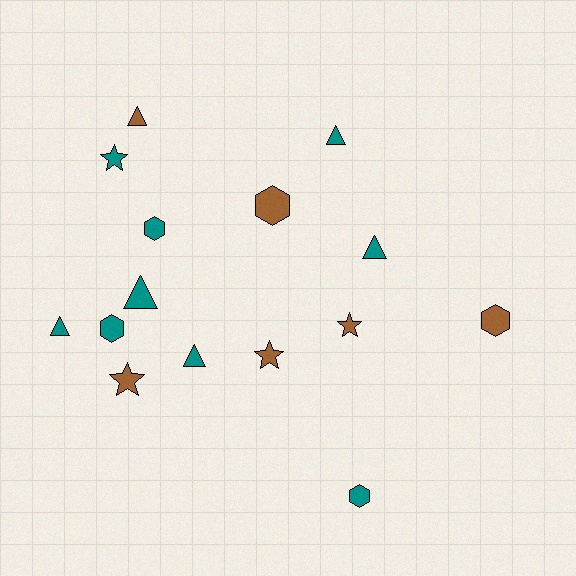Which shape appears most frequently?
Triangle, with 6 objects.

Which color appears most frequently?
Teal, with 9 objects.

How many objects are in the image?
There are 15 objects.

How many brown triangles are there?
There is 1 brown triangle.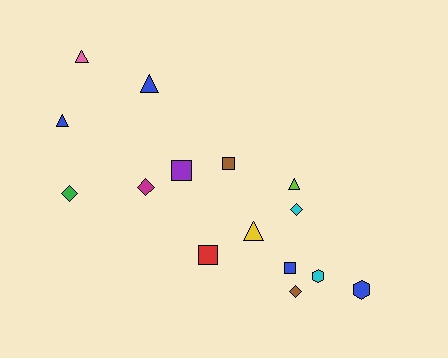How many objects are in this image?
There are 15 objects.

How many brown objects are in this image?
There are 2 brown objects.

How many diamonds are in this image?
There are 4 diamonds.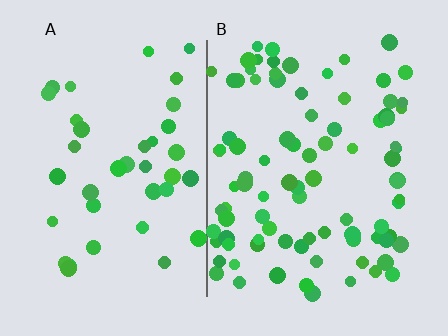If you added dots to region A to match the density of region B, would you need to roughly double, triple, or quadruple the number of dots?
Approximately double.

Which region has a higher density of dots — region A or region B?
B (the right).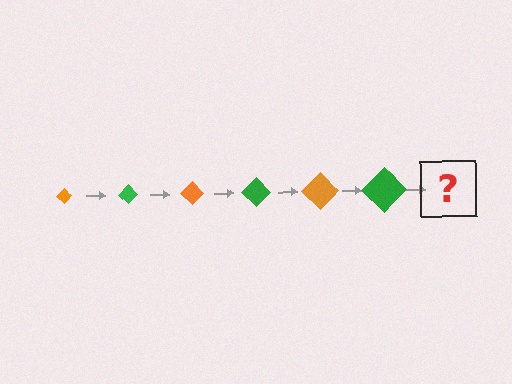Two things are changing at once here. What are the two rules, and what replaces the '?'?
The two rules are that the diamond grows larger each step and the color cycles through orange and green. The '?' should be an orange diamond, larger than the previous one.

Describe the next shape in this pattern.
It should be an orange diamond, larger than the previous one.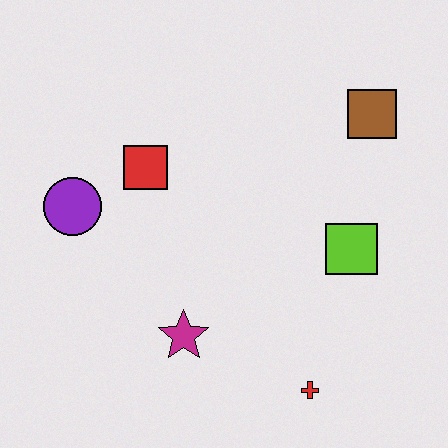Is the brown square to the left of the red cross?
No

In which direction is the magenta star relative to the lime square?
The magenta star is to the left of the lime square.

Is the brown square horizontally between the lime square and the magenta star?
No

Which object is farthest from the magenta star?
The brown square is farthest from the magenta star.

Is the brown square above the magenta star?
Yes